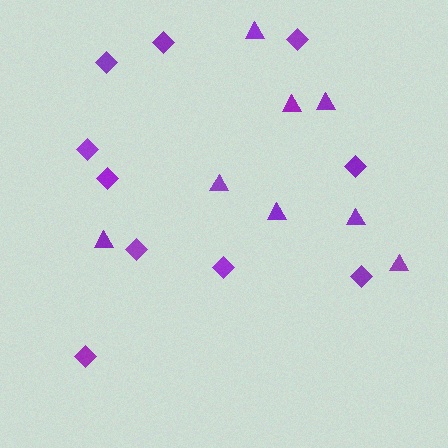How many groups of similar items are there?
There are 2 groups: one group of diamonds (10) and one group of triangles (8).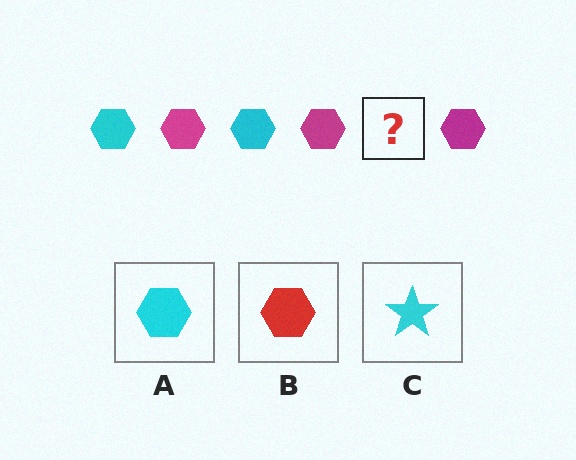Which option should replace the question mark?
Option A.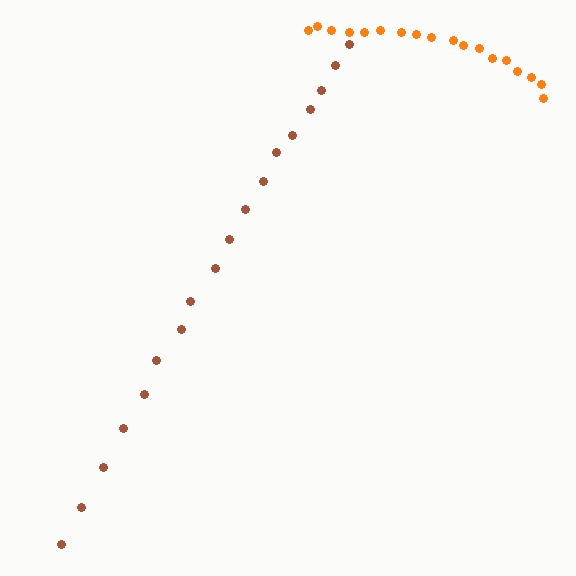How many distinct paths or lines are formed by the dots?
There are 2 distinct paths.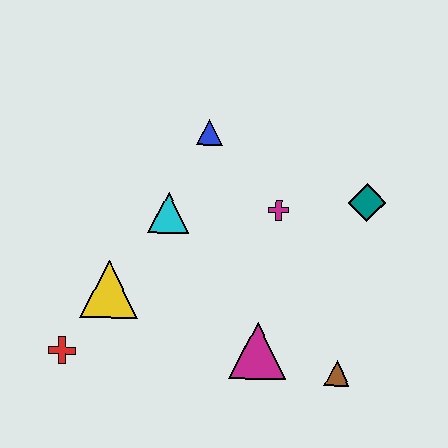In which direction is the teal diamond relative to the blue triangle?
The teal diamond is to the right of the blue triangle.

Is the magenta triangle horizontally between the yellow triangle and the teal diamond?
Yes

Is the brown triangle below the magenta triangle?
Yes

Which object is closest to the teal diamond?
The magenta cross is closest to the teal diamond.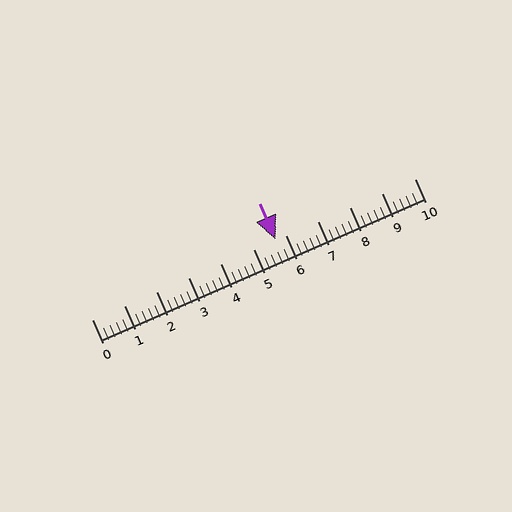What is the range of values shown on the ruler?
The ruler shows values from 0 to 10.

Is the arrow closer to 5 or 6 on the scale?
The arrow is closer to 6.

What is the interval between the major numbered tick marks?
The major tick marks are spaced 1 units apart.